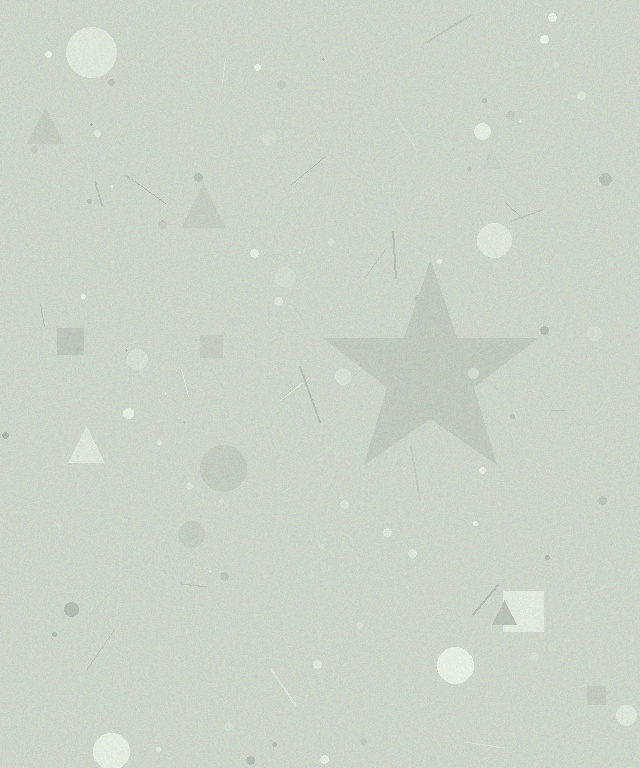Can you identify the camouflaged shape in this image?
The camouflaged shape is a star.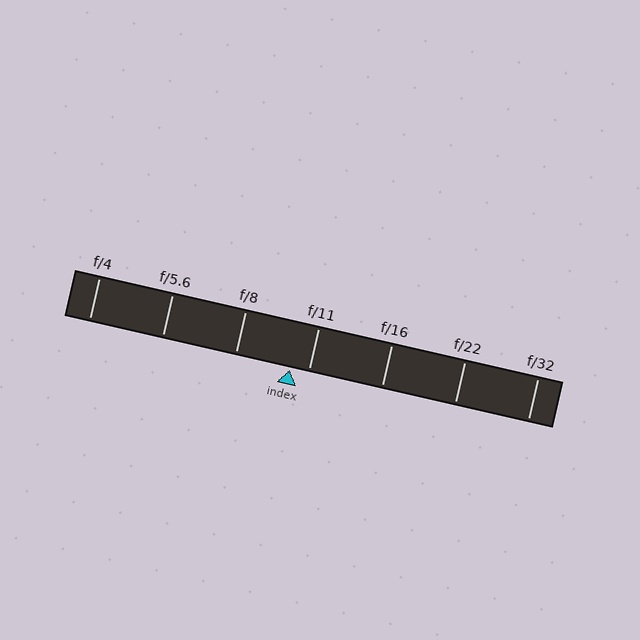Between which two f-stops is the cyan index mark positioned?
The index mark is between f/8 and f/11.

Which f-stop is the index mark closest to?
The index mark is closest to f/11.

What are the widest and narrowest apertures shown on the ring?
The widest aperture shown is f/4 and the narrowest is f/32.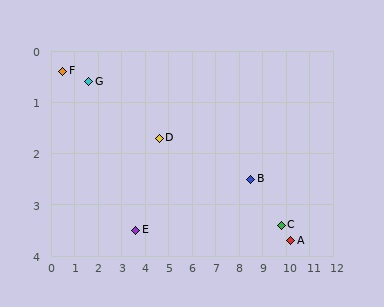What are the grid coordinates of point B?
Point B is at approximately (8.5, 2.5).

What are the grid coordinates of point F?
Point F is at approximately (0.5, 0.4).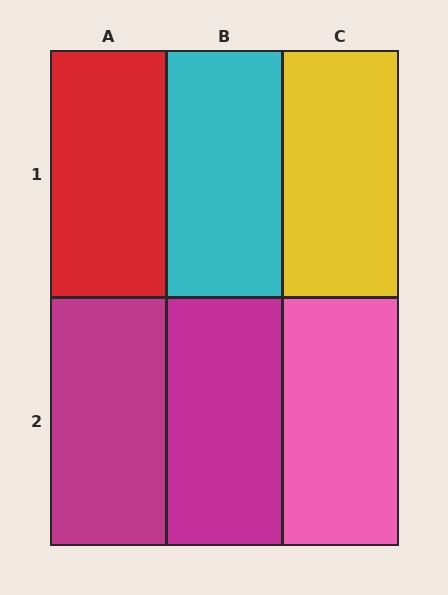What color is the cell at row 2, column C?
Pink.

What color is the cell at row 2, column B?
Magenta.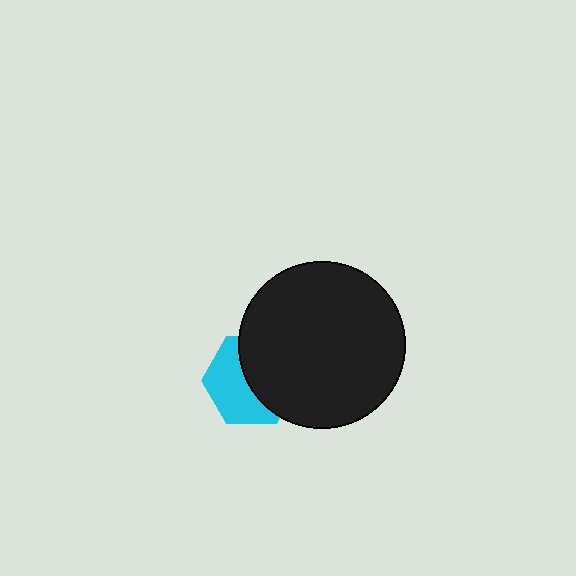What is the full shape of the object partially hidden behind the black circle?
The partially hidden object is a cyan hexagon.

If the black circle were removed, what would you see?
You would see the complete cyan hexagon.